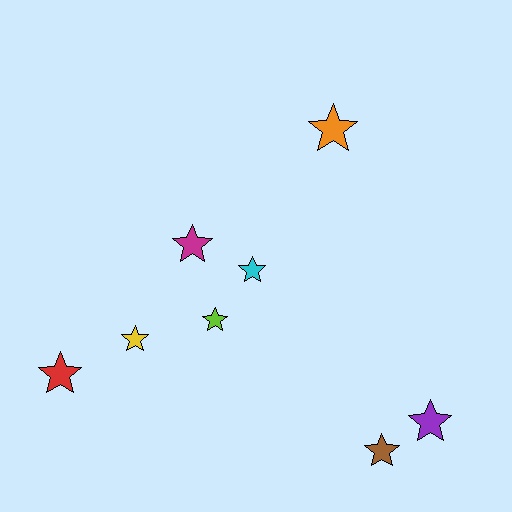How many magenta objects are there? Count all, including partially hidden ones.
There is 1 magenta object.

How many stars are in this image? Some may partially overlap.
There are 8 stars.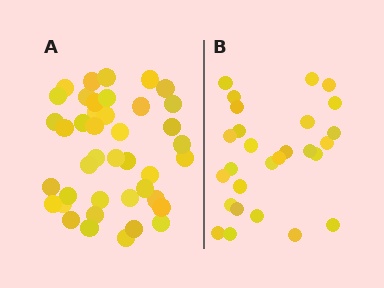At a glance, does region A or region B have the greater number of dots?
Region A (the left region) has more dots.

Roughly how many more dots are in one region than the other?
Region A has approximately 15 more dots than region B.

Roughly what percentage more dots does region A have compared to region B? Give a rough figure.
About 50% more.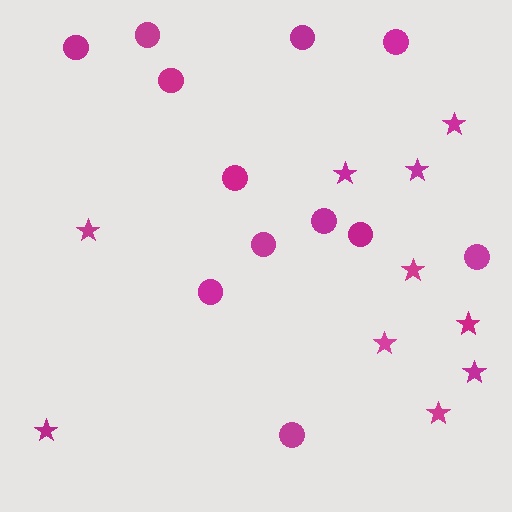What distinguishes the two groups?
There are 2 groups: one group of stars (10) and one group of circles (12).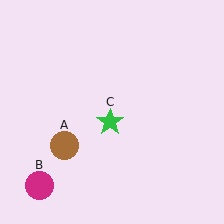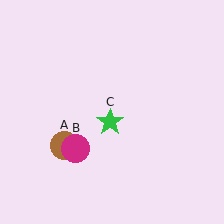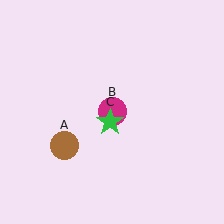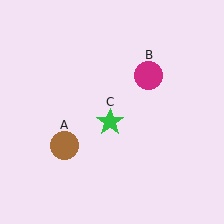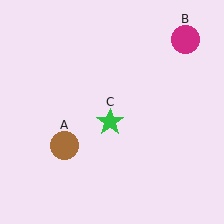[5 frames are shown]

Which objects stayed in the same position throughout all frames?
Brown circle (object A) and green star (object C) remained stationary.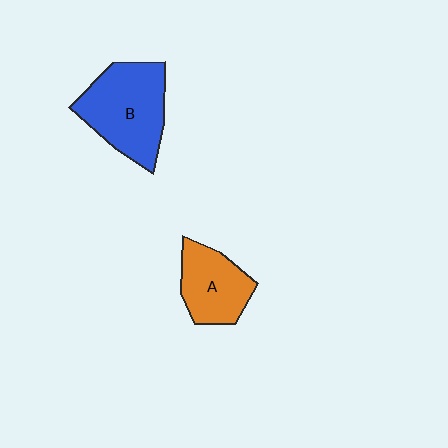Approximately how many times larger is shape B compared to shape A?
Approximately 1.5 times.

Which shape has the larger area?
Shape B (blue).